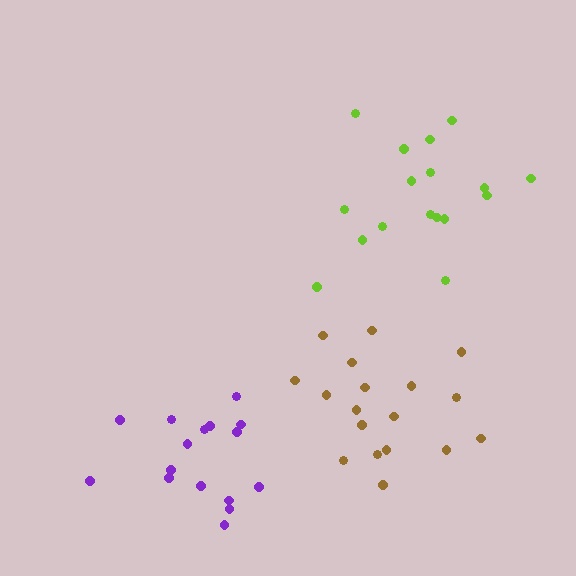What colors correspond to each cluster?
The clusters are colored: lime, brown, purple.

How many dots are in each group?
Group 1: 17 dots, Group 2: 18 dots, Group 3: 16 dots (51 total).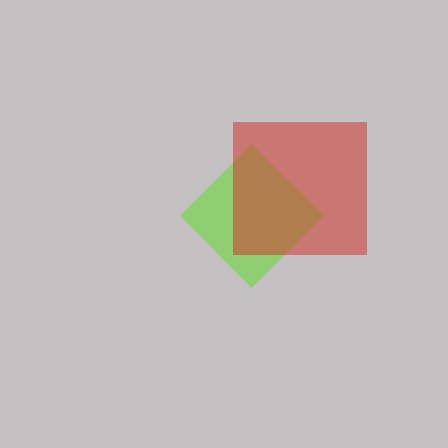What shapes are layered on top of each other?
The layered shapes are: a lime diamond, a red square.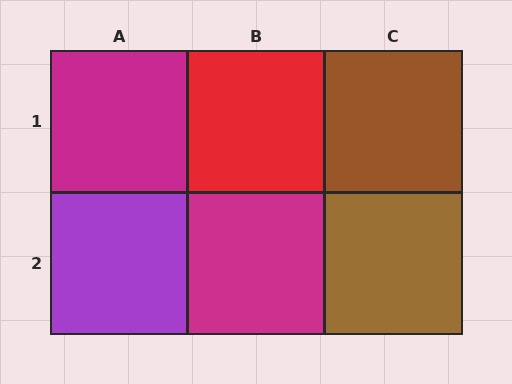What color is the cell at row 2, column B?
Magenta.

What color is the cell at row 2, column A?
Purple.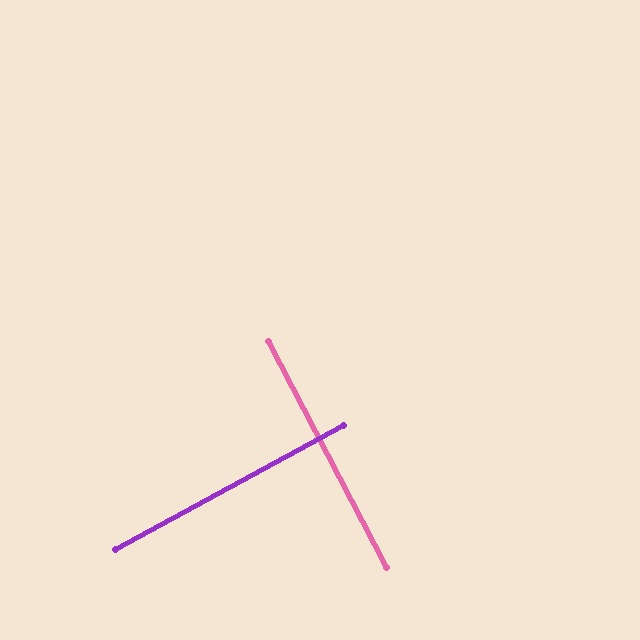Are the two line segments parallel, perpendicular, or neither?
Perpendicular — they meet at approximately 89°.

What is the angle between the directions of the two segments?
Approximately 89 degrees.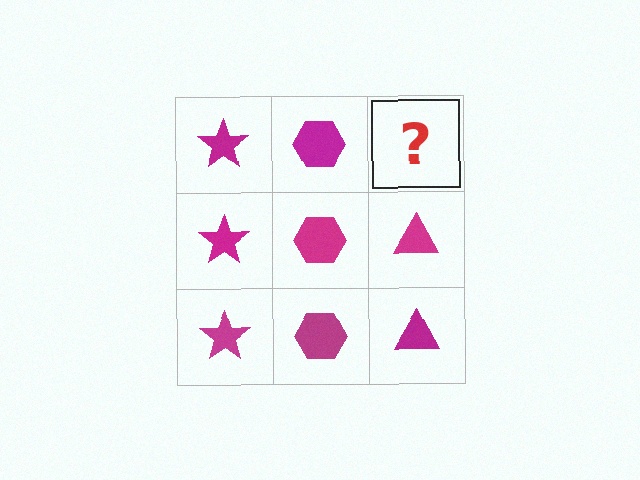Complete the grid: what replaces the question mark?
The question mark should be replaced with a magenta triangle.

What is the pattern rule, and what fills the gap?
The rule is that each column has a consistent shape. The gap should be filled with a magenta triangle.